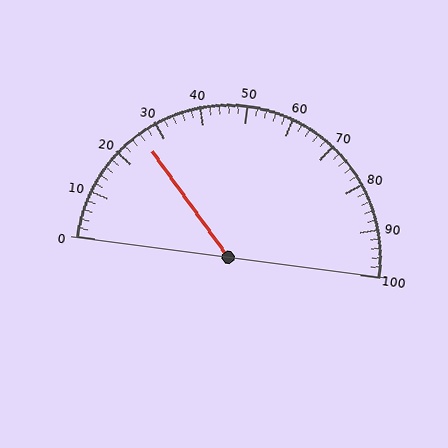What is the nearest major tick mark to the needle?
The nearest major tick mark is 30.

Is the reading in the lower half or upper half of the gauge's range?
The reading is in the lower half of the range (0 to 100).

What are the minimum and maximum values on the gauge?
The gauge ranges from 0 to 100.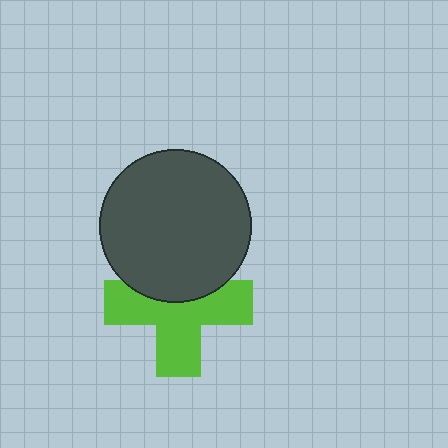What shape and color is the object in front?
The object in front is a dark gray circle.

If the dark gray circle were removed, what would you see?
You would see the complete lime cross.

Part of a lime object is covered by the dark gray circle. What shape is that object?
It is a cross.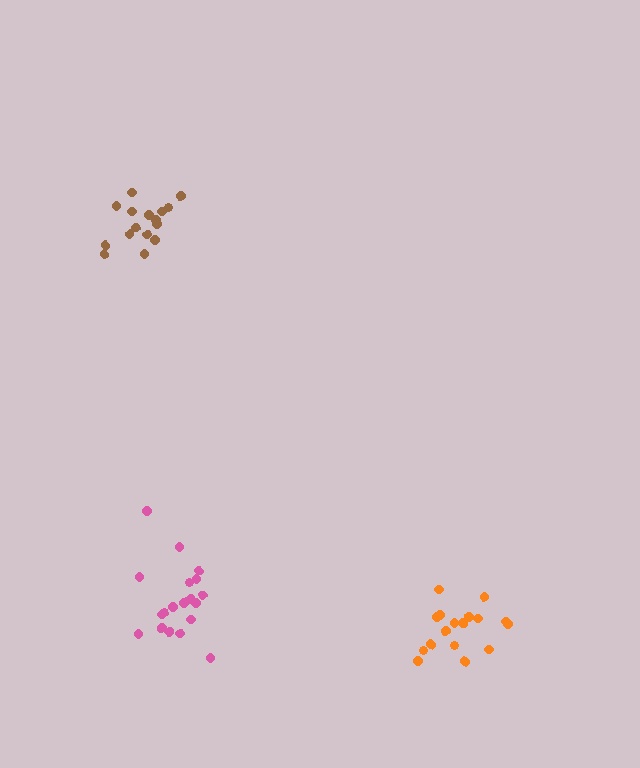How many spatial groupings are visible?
There are 3 spatial groupings.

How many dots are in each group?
Group 1: 17 dots, Group 2: 19 dots, Group 3: 16 dots (52 total).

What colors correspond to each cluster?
The clusters are colored: orange, pink, brown.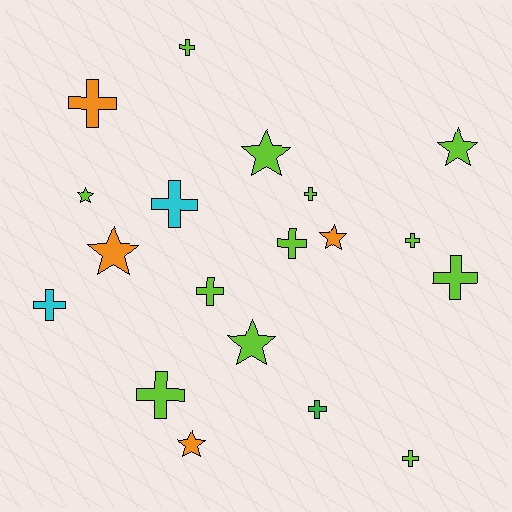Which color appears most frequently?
Lime, with 12 objects.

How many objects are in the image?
There are 19 objects.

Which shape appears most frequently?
Cross, with 12 objects.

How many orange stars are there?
There are 3 orange stars.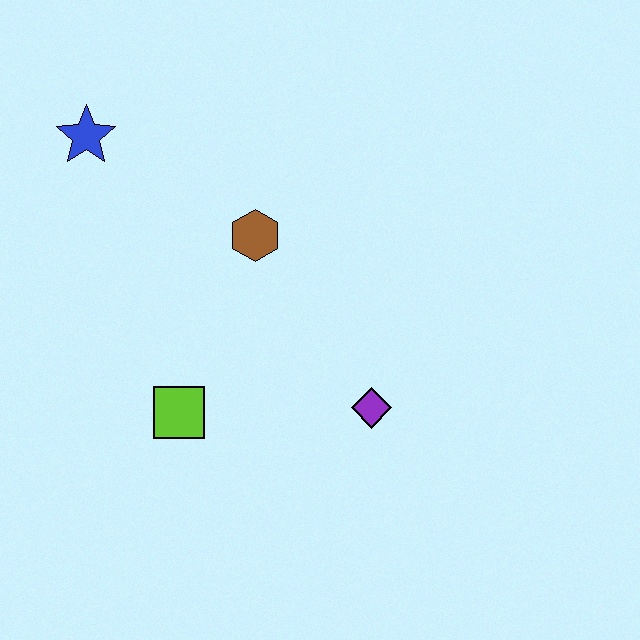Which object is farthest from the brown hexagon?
The purple diamond is farthest from the brown hexagon.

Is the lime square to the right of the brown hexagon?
No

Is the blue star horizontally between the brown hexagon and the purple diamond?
No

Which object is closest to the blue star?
The brown hexagon is closest to the blue star.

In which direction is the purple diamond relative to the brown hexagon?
The purple diamond is below the brown hexagon.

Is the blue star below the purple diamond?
No